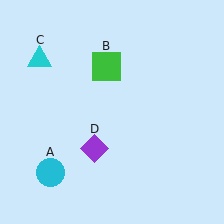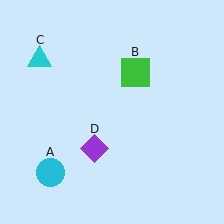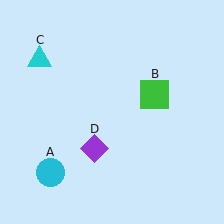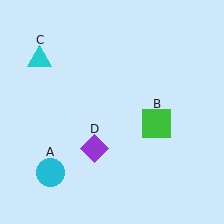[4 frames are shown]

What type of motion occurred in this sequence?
The green square (object B) rotated clockwise around the center of the scene.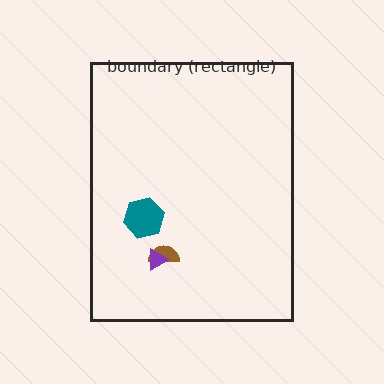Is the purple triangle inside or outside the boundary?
Inside.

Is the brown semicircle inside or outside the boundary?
Inside.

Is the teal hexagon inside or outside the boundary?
Inside.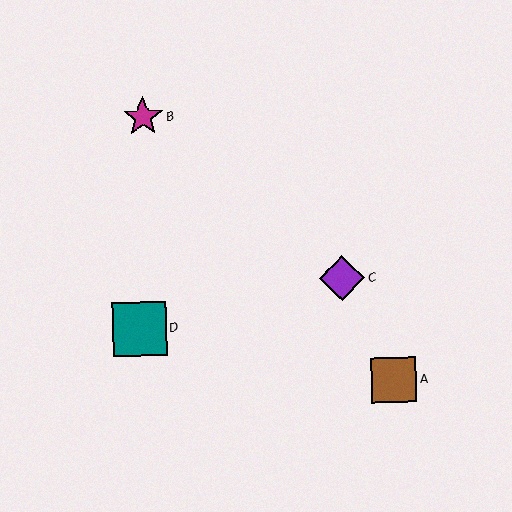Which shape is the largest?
The teal square (labeled D) is the largest.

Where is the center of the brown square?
The center of the brown square is at (394, 380).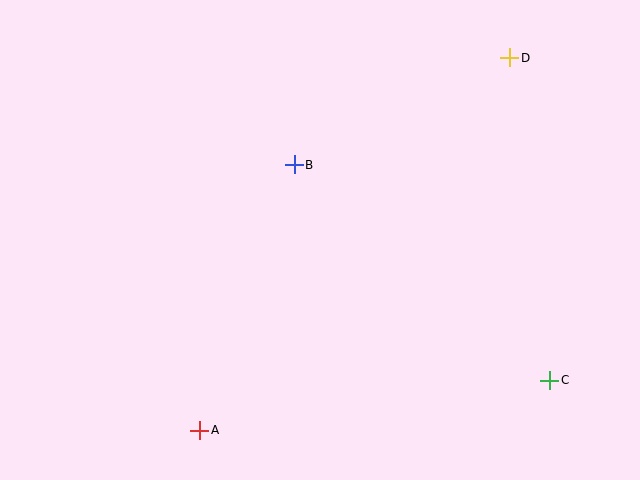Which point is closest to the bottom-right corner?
Point C is closest to the bottom-right corner.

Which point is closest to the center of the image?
Point B at (294, 165) is closest to the center.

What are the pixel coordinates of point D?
Point D is at (510, 58).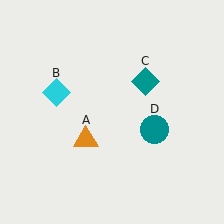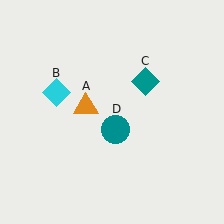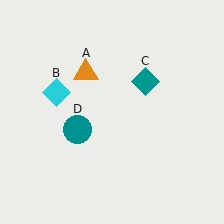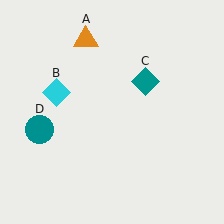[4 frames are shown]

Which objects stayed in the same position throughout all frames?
Cyan diamond (object B) and teal diamond (object C) remained stationary.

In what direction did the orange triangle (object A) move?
The orange triangle (object A) moved up.